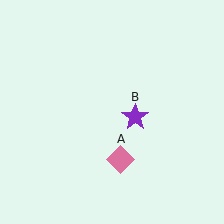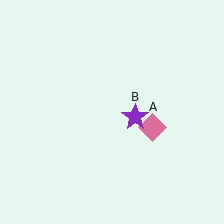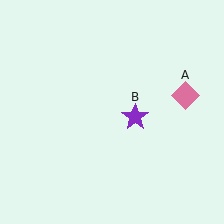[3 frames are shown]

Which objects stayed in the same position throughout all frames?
Purple star (object B) remained stationary.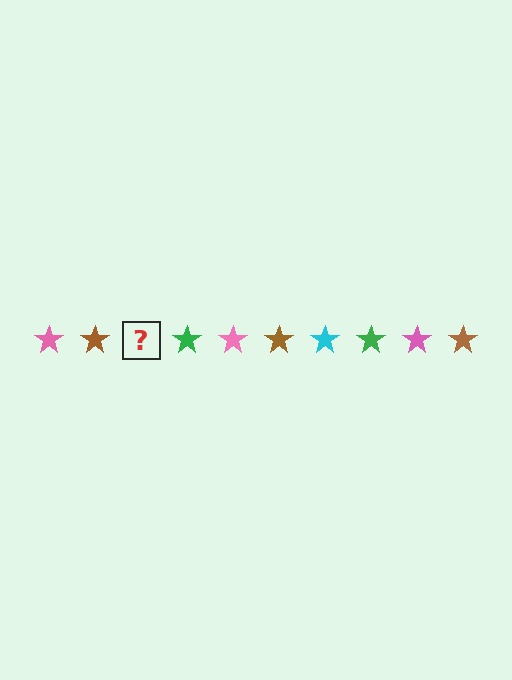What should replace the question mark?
The question mark should be replaced with a cyan star.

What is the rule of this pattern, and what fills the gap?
The rule is that the pattern cycles through pink, brown, cyan, green stars. The gap should be filled with a cyan star.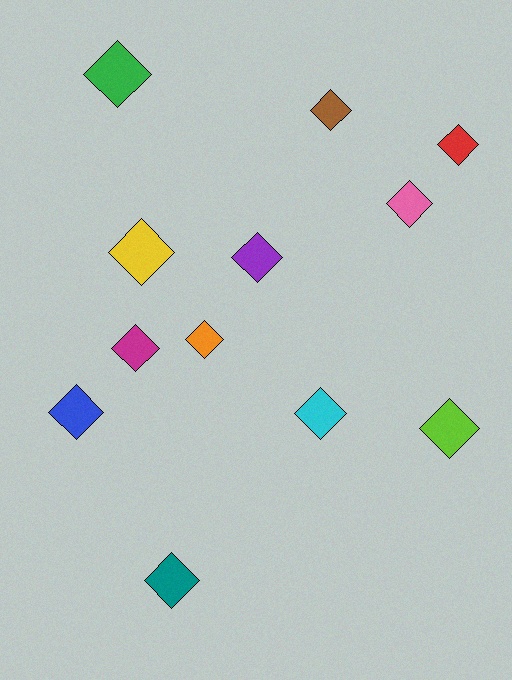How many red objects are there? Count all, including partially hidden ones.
There is 1 red object.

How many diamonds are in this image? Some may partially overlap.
There are 12 diamonds.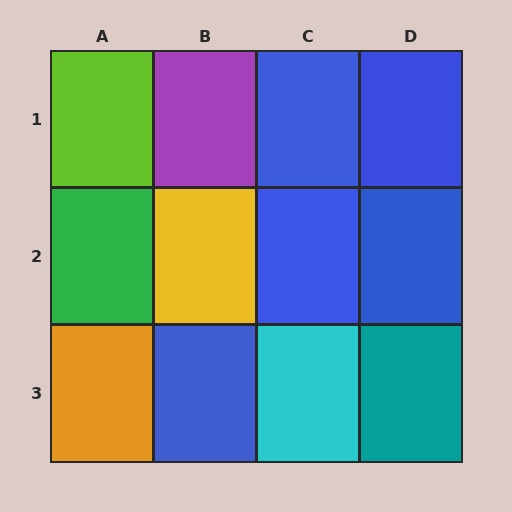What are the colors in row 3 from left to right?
Orange, blue, cyan, teal.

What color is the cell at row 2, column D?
Blue.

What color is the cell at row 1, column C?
Blue.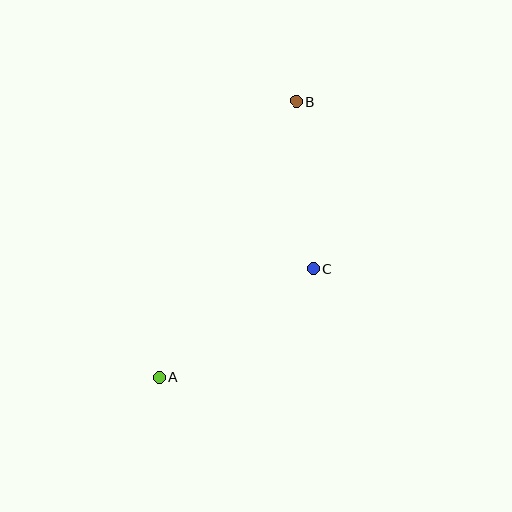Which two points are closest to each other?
Points B and C are closest to each other.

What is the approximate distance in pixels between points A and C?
The distance between A and C is approximately 188 pixels.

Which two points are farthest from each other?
Points A and B are farthest from each other.